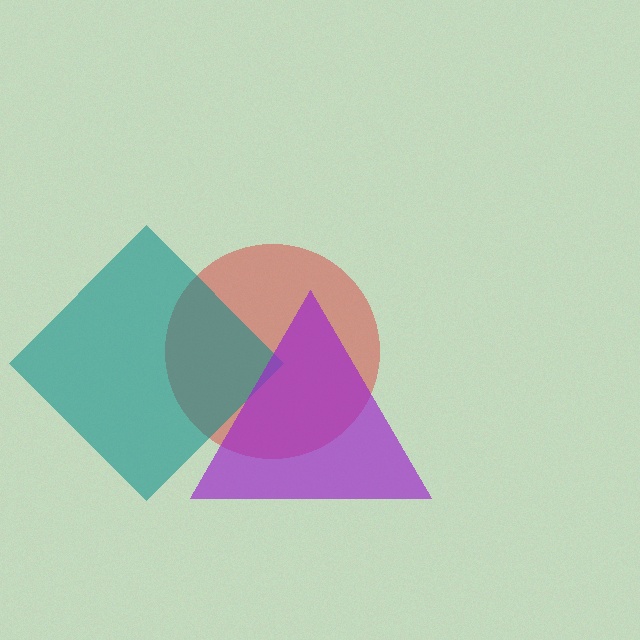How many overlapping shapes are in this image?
There are 3 overlapping shapes in the image.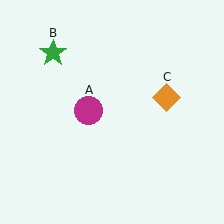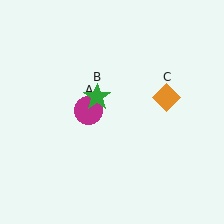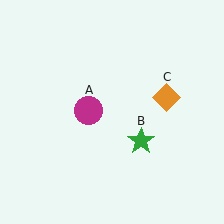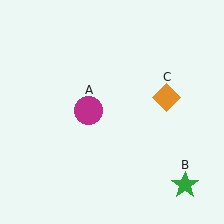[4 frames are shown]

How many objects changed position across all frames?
1 object changed position: green star (object B).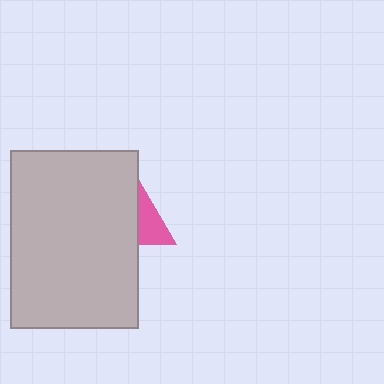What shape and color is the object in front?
The object in front is a light gray rectangle.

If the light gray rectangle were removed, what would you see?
You would see the complete pink triangle.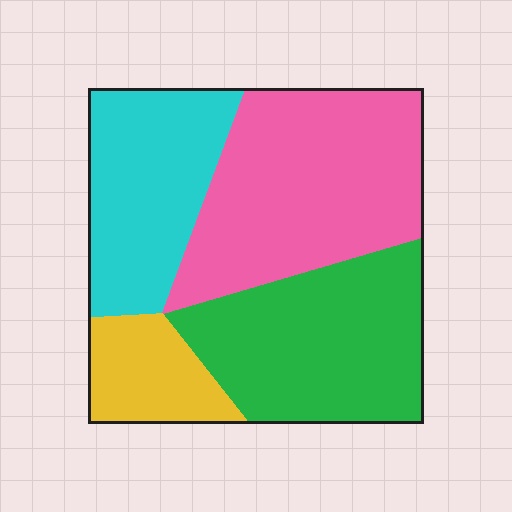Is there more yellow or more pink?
Pink.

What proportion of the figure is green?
Green takes up about one third (1/3) of the figure.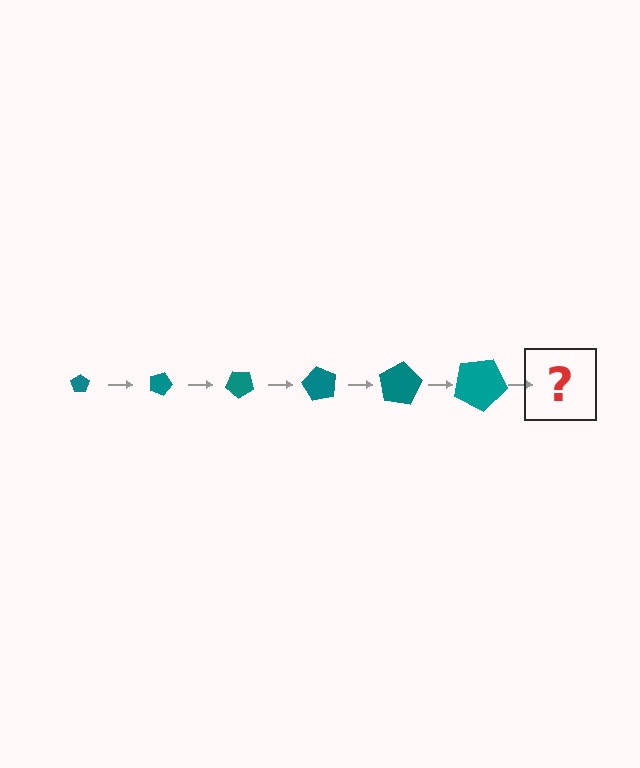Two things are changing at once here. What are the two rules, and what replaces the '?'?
The two rules are that the pentagon grows larger each step and it rotates 20 degrees each step. The '?' should be a pentagon, larger than the previous one and rotated 120 degrees from the start.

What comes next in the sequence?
The next element should be a pentagon, larger than the previous one and rotated 120 degrees from the start.